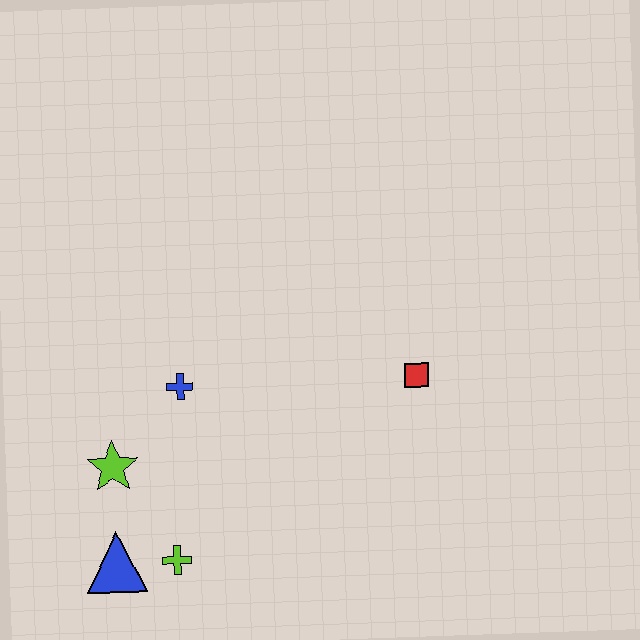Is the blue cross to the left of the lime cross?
No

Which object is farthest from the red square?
The blue triangle is farthest from the red square.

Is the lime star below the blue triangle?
No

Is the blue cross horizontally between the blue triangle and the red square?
Yes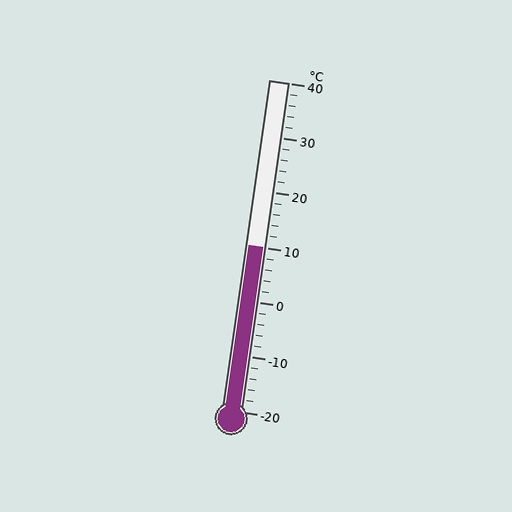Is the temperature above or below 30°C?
The temperature is below 30°C.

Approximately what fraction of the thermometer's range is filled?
The thermometer is filled to approximately 50% of its range.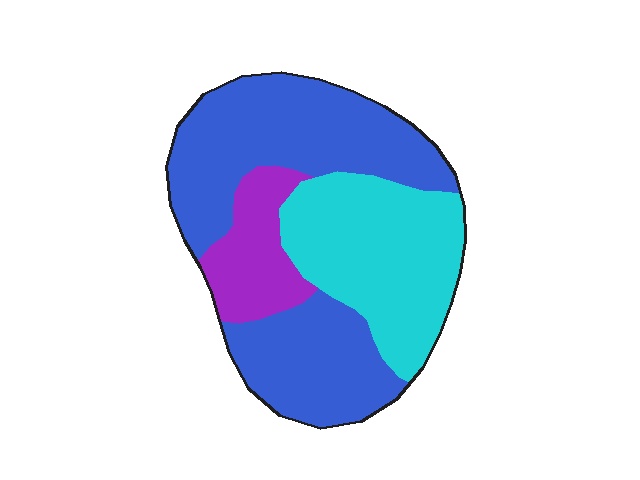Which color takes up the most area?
Blue, at roughly 55%.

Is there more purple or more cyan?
Cyan.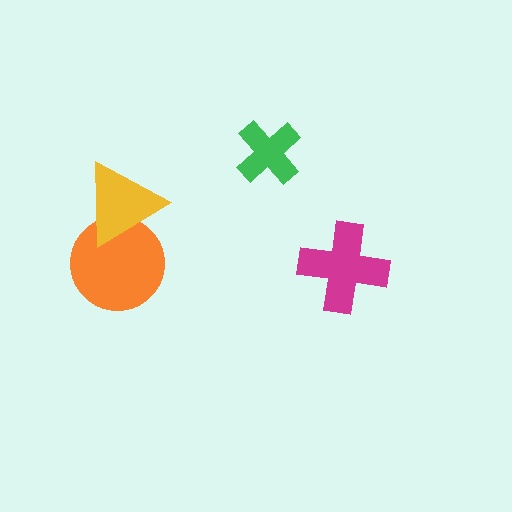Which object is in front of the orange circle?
The yellow triangle is in front of the orange circle.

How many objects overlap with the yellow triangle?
1 object overlaps with the yellow triangle.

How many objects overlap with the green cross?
0 objects overlap with the green cross.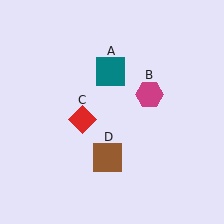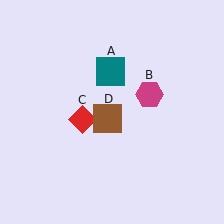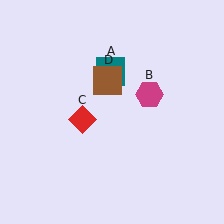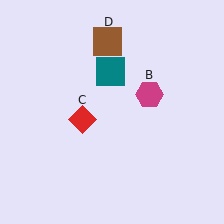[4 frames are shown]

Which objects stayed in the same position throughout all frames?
Teal square (object A) and magenta hexagon (object B) and red diamond (object C) remained stationary.